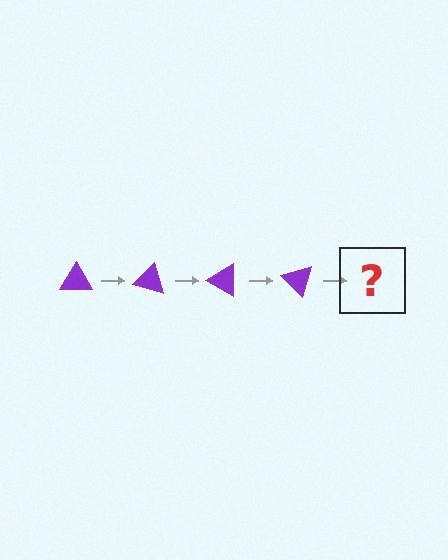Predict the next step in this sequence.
The next step is a purple triangle rotated 60 degrees.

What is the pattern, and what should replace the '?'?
The pattern is that the triangle rotates 15 degrees each step. The '?' should be a purple triangle rotated 60 degrees.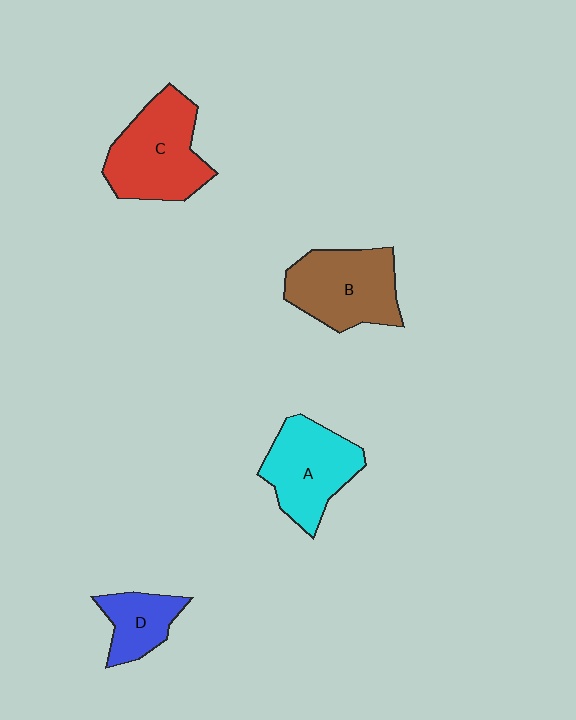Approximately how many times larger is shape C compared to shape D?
Approximately 1.9 times.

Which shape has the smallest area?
Shape D (blue).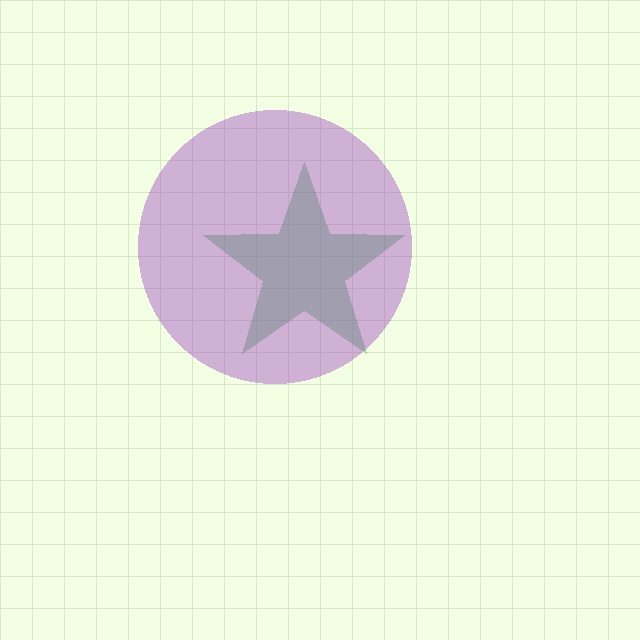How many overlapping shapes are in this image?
There are 2 overlapping shapes in the image.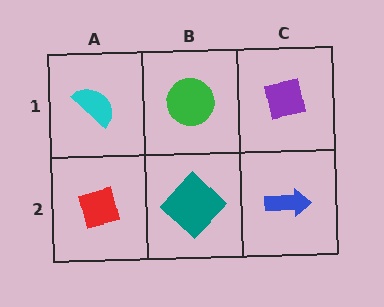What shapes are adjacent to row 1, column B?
A teal diamond (row 2, column B), a cyan semicircle (row 1, column A), a purple square (row 1, column C).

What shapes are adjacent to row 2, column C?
A purple square (row 1, column C), a teal diamond (row 2, column B).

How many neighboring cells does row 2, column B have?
3.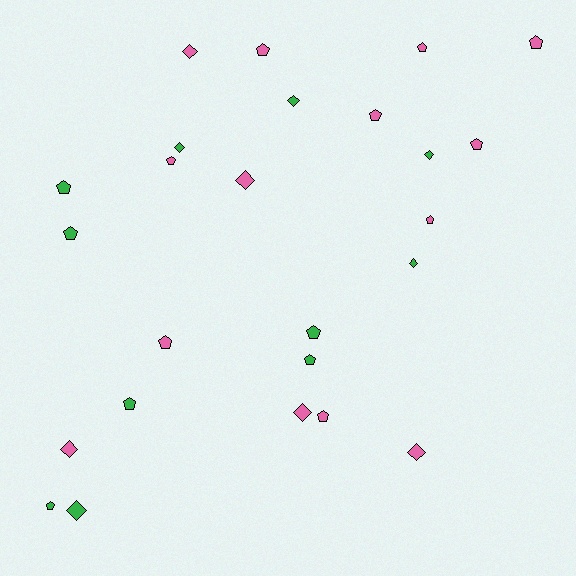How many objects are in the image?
There are 25 objects.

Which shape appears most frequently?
Pentagon, with 15 objects.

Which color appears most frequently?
Pink, with 14 objects.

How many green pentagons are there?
There are 6 green pentagons.